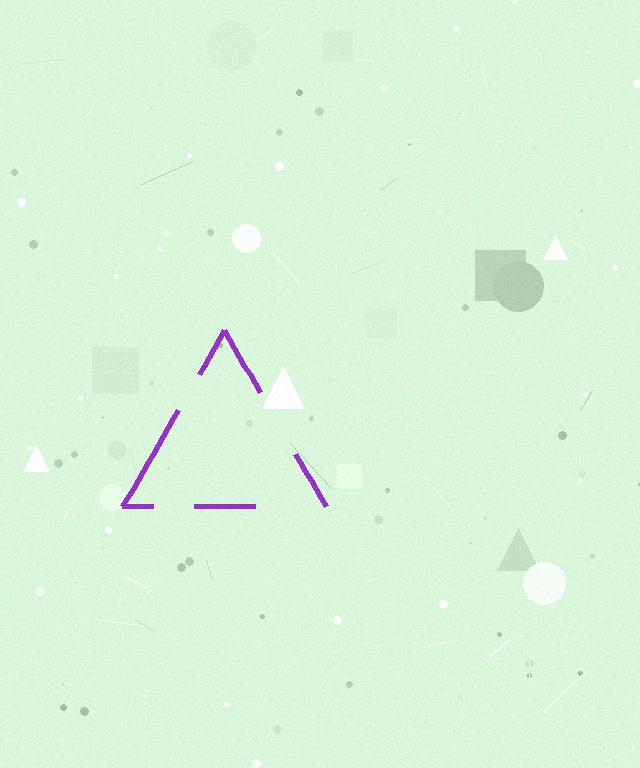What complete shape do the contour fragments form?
The contour fragments form a triangle.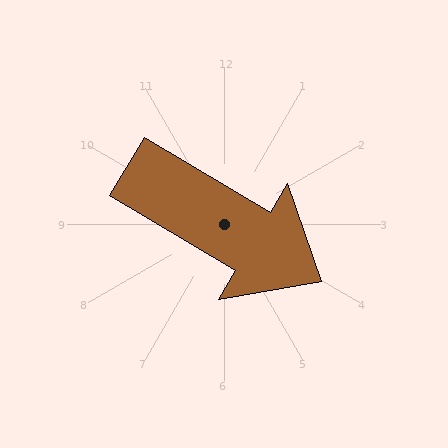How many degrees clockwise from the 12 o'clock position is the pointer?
Approximately 121 degrees.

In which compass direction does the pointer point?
Southeast.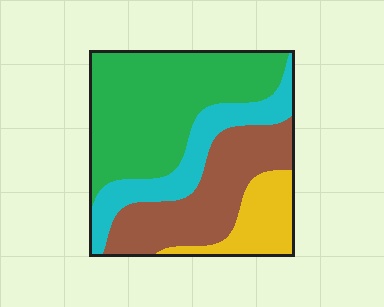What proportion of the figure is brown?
Brown takes up about one quarter (1/4) of the figure.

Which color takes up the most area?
Green, at roughly 40%.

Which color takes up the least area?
Yellow, at roughly 15%.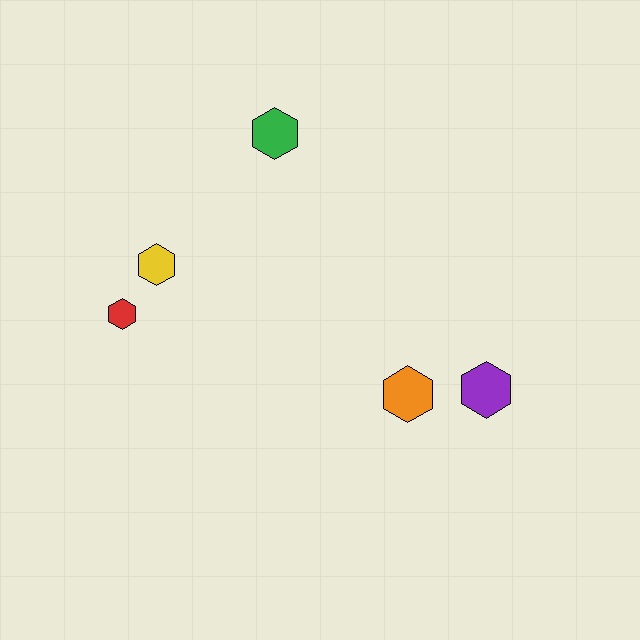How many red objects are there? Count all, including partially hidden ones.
There is 1 red object.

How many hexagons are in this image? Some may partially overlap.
There are 5 hexagons.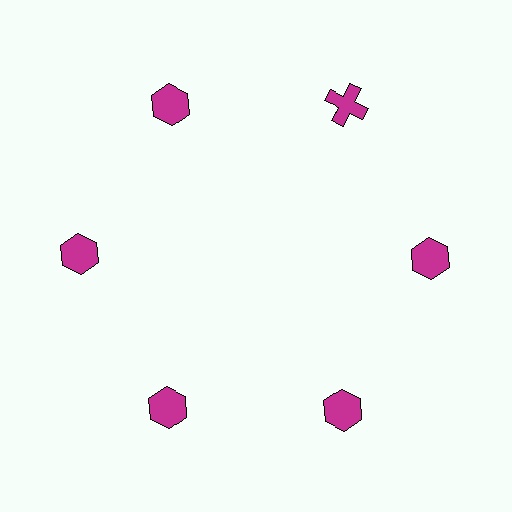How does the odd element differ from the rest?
It has a different shape: cross instead of hexagon.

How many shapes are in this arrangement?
There are 6 shapes arranged in a ring pattern.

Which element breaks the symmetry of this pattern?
The magenta cross at roughly the 1 o'clock position breaks the symmetry. All other shapes are magenta hexagons.